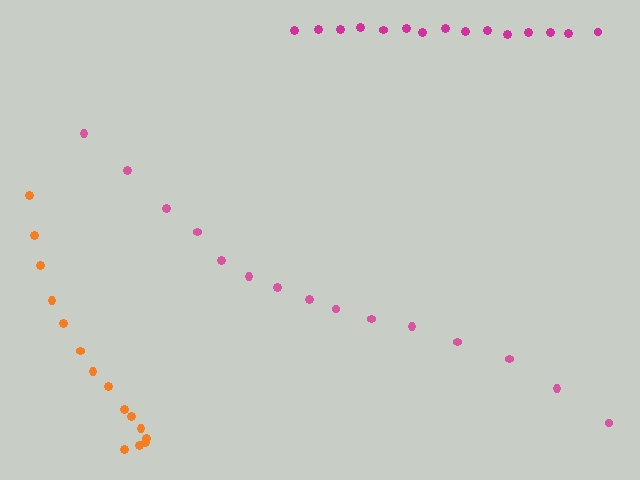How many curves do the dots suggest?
There are 3 distinct paths.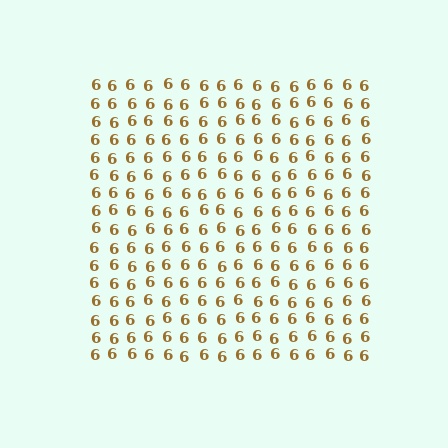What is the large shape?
The large shape is a square.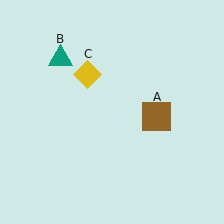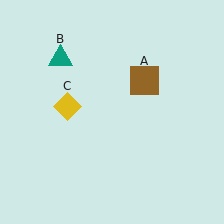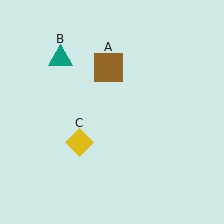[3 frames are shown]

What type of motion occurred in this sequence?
The brown square (object A), yellow diamond (object C) rotated counterclockwise around the center of the scene.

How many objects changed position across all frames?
2 objects changed position: brown square (object A), yellow diamond (object C).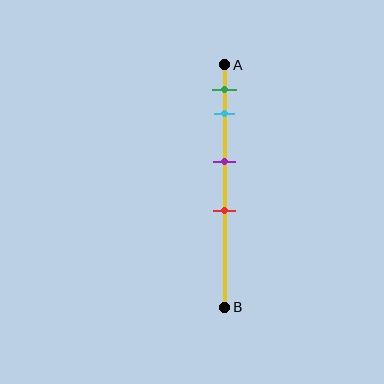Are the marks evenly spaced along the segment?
No, the marks are not evenly spaced.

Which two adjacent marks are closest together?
The green and cyan marks are the closest adjacent pair.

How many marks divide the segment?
There are 4 marks dividing the segment.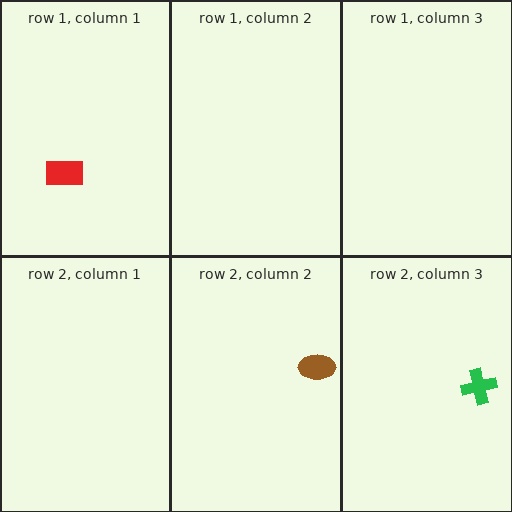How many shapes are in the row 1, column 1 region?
1.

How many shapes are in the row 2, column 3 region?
1.